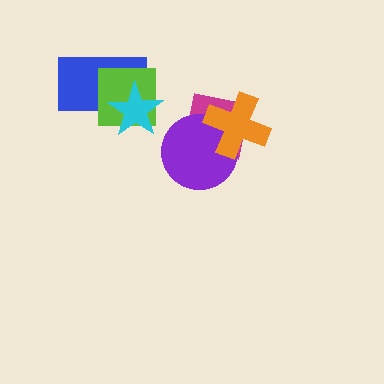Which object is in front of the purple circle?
The orange cross is in front of the purple circle.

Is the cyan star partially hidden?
No, no other shape covers it.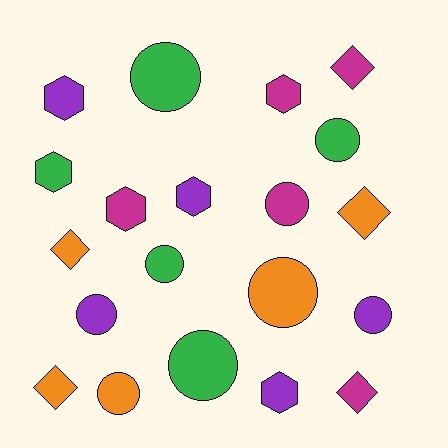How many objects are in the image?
There are 20 objects.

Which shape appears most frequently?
Circle, with 9 objects.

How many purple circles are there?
There are 2 purple circles.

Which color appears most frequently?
Green, with 5 objects.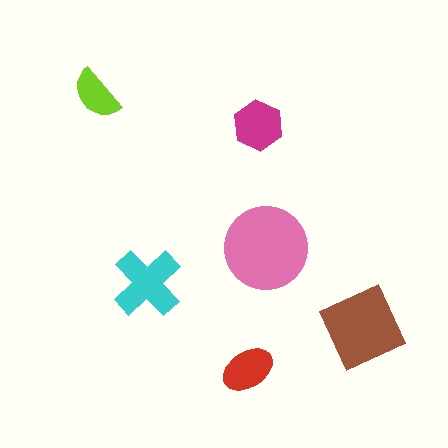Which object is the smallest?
The lime semicircle.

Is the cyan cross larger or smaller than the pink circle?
Smaller.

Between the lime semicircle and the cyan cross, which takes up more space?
The cyan cross.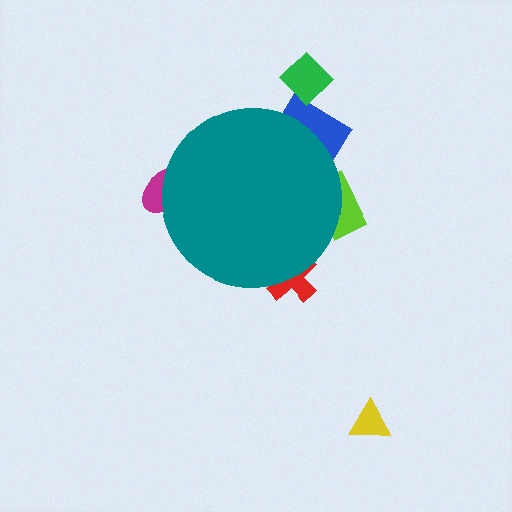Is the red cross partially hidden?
Yes, the red cross is partially hidden behind the teal circle.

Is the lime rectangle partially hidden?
Yes, the lime rectangle is partially hidden behind the teal circle.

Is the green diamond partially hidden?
No, the green diamond is fully visible.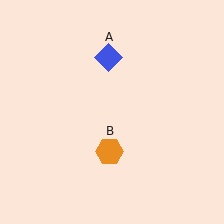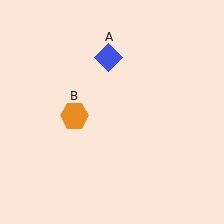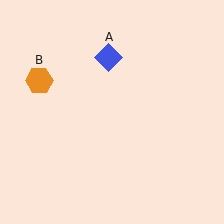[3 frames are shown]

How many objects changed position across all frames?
1 object changed position: orange hexagon (object B).